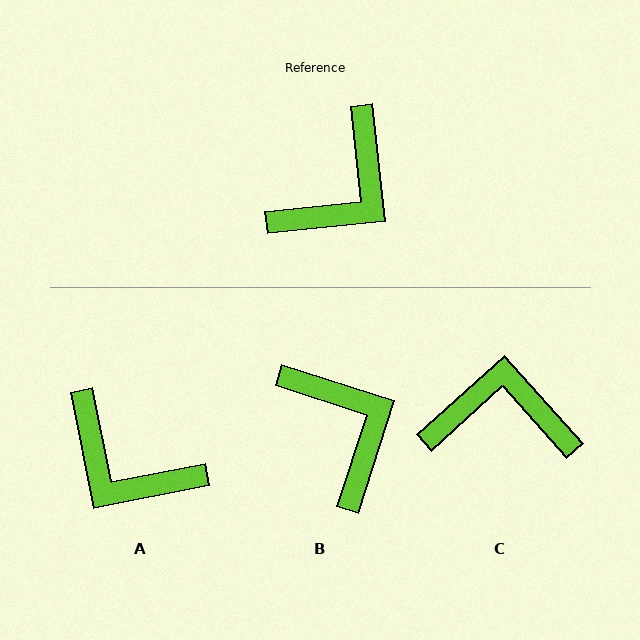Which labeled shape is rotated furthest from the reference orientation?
C, about 126 degrees away.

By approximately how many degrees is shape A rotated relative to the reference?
Approximately 85 degrees clockwise.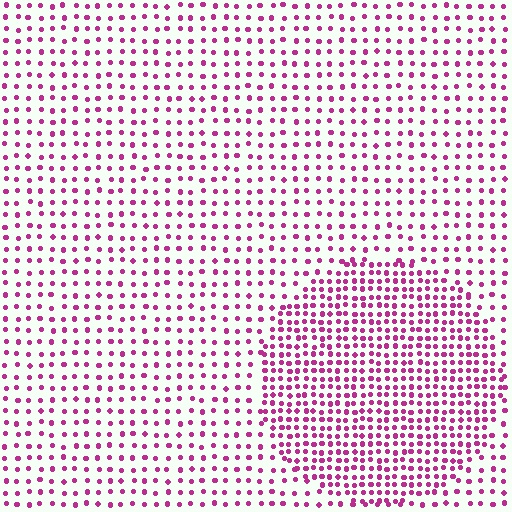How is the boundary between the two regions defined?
The boundary is defined by a change in element density (approximately 2.0x ratio). All elements are the same color, size, and shape.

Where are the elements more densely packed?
The elements are more densely packed inside the circle boundary.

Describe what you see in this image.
The image contains small magenta elements arranged at two different densities. A circle-shaped region is visible where the elements are more densely packed than the surrounding area.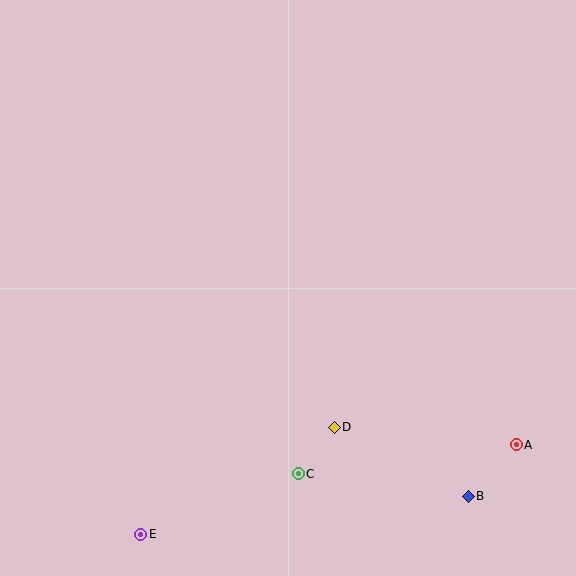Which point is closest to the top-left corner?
Point D is closest to the top-left corner.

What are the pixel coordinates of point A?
Point A is at (516, 445).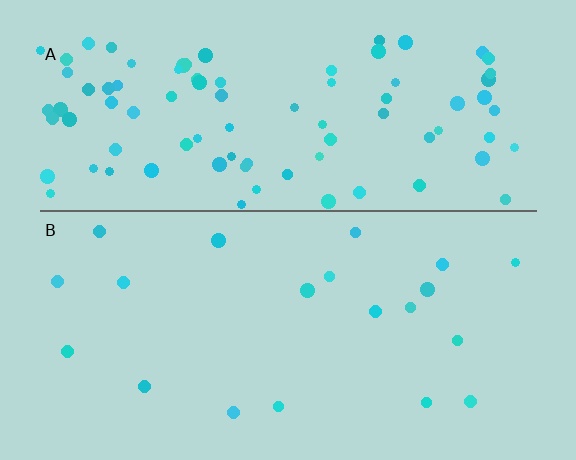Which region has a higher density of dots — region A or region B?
A (the top).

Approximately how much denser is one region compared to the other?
Approximately 4.4× — region A over region B.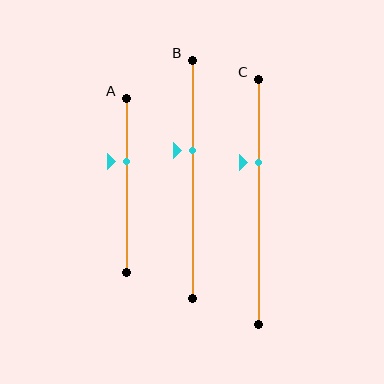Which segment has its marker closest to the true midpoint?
Segment B has its marker closest to the true midpoint.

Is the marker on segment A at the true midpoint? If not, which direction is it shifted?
No, the marker on segment A is shifted upward by about 14% of the segment length.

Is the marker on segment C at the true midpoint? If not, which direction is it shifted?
No, the marker on segment C is shifted upward by about 16% of the segment length.